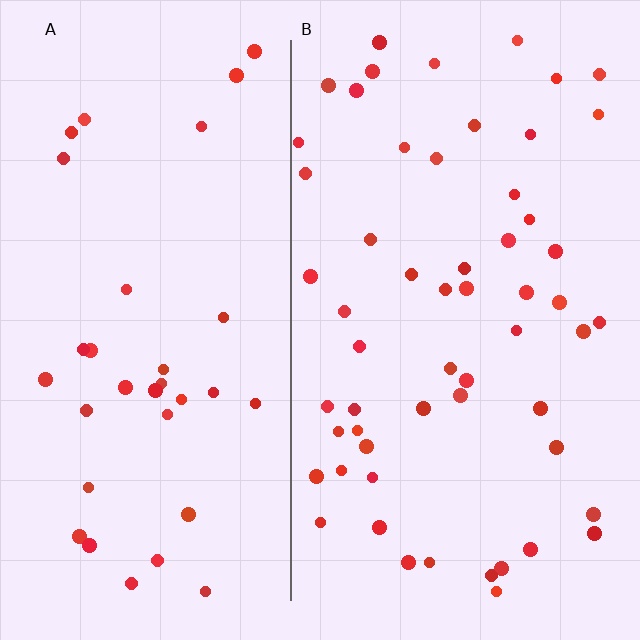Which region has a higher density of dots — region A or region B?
B (the right).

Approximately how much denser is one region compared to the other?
Approximately 1.7× — region B over region A.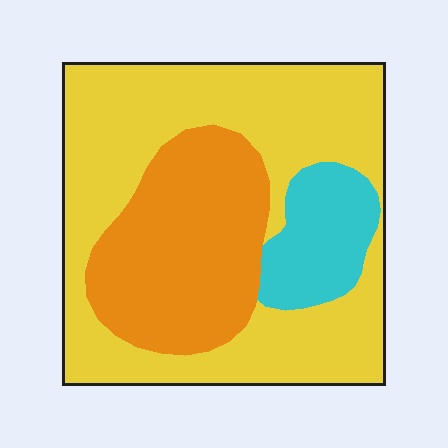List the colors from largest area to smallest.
From largest to smallest: yellow, orange, cyan.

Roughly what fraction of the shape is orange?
Orange takes up between a sixth and a third of the shape.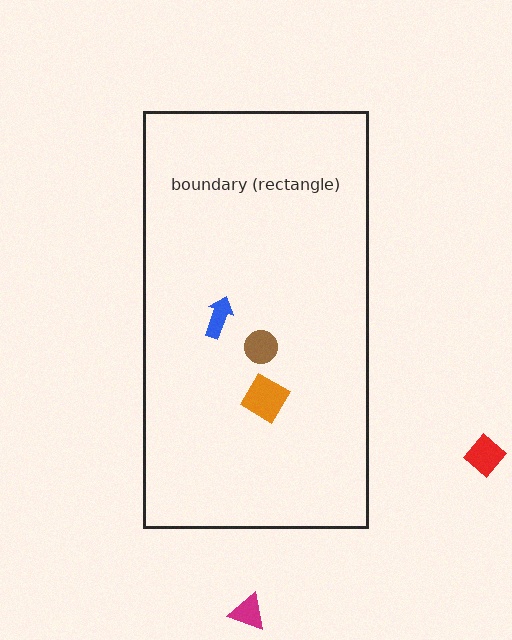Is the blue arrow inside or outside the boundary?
Inside.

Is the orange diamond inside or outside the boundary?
Inside.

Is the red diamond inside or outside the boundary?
Outside.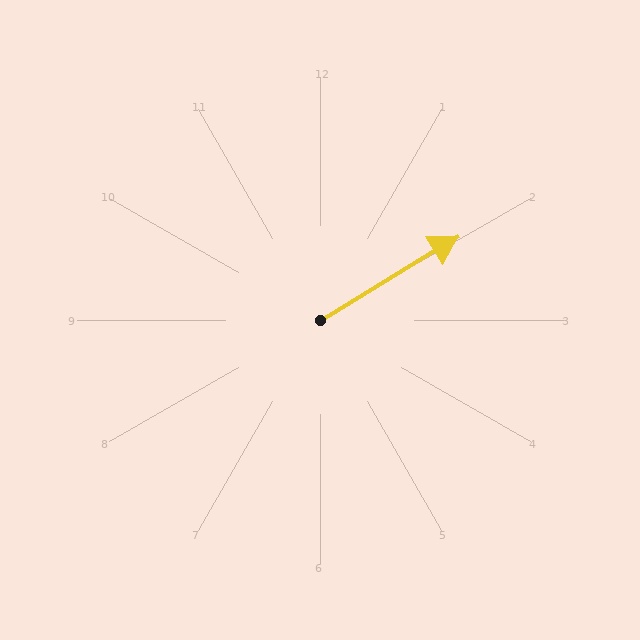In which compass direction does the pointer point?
Northeast.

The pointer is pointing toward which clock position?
Roughly 2 o'clock.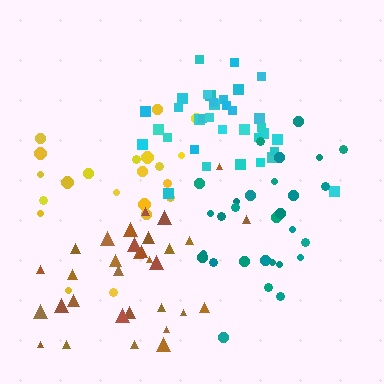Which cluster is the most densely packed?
Cyan.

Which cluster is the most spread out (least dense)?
Yellow.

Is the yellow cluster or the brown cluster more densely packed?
Brown.